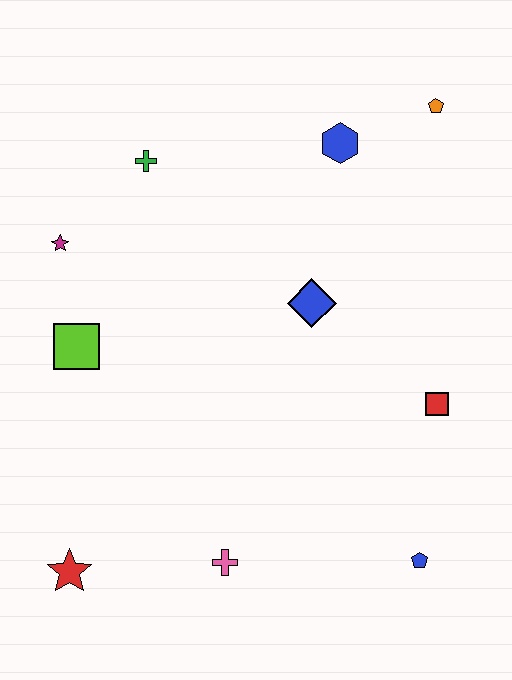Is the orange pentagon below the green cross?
No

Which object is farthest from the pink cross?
The orange pentagon is farthest from the pink cross.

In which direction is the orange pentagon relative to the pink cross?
The orange pentagon is above the pink cross.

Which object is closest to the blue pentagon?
The red square is closest to the blue pentagon.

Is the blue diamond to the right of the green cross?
Yes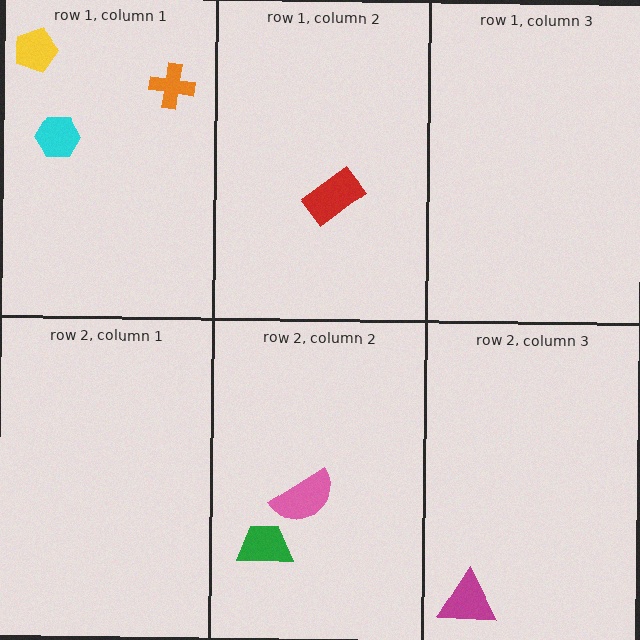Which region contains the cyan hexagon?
The row 1, column 1 region.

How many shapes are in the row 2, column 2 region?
2.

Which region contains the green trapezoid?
The row 2, column 2 region.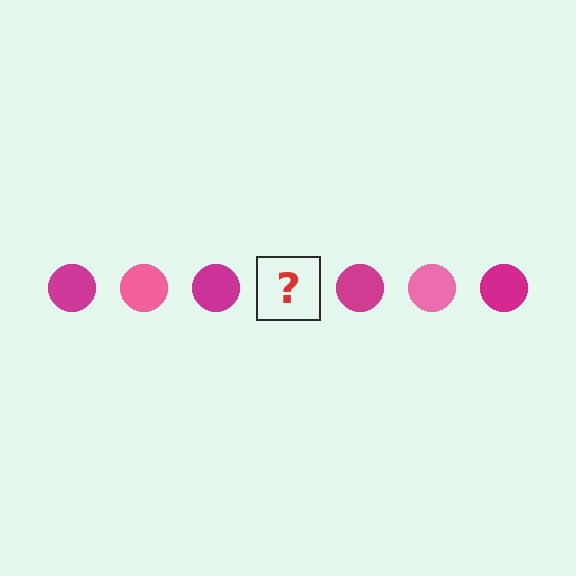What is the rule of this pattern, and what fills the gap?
The rule is that the pattern cycles through magenta, pink circles. The gap should be filled with a pink circle.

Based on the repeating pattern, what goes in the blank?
The blank should be a pink circle.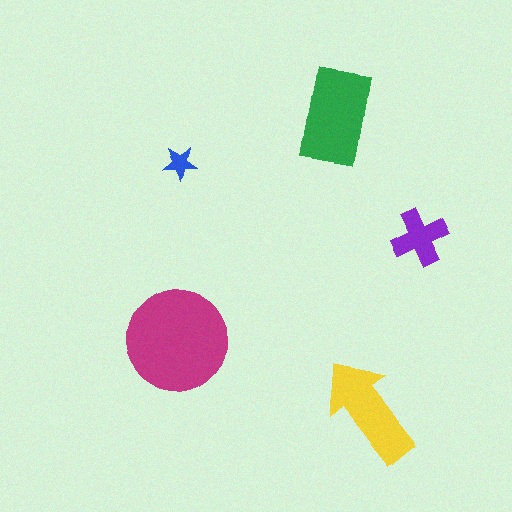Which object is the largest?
The magenta circle.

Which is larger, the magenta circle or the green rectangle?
The magenta circle.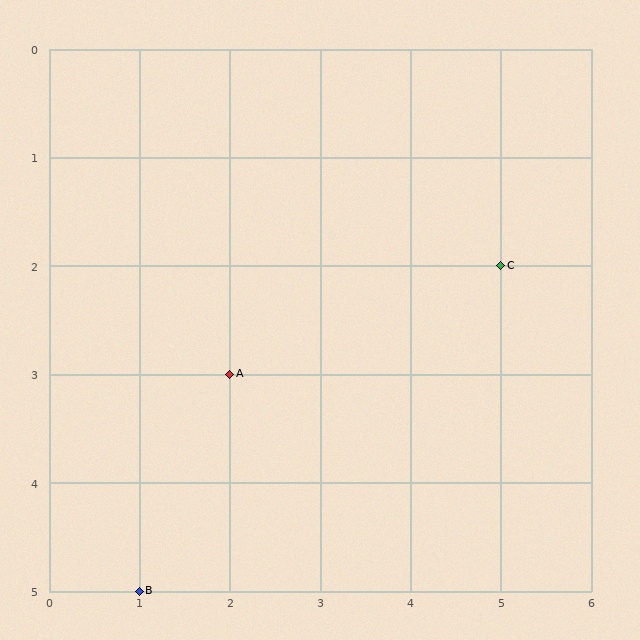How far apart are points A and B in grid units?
Points A and B are 1 column and 2 rows apart (about 2.2 grid units diagonally).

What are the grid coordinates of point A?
Point A is at grid coordinates (2, 3).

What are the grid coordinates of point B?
Point B is at grid coordinates (1, 5).